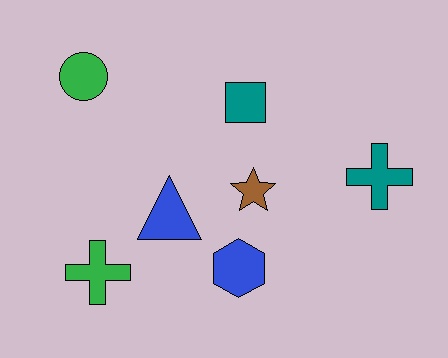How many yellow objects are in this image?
There are no yellow objects.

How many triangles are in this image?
There is 1 triangle.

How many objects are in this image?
There are 7 objects.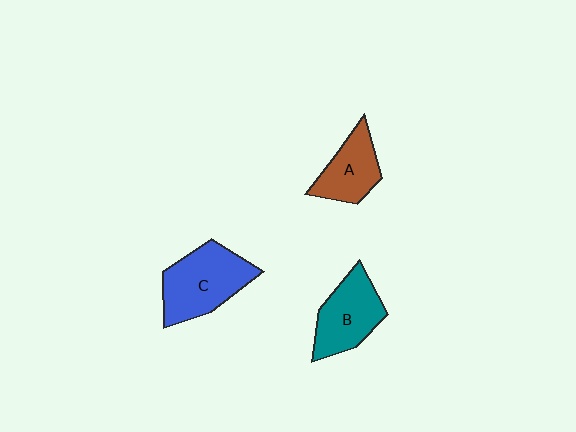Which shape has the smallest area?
Shape A (brown).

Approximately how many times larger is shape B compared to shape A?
Approximately 1.2 times.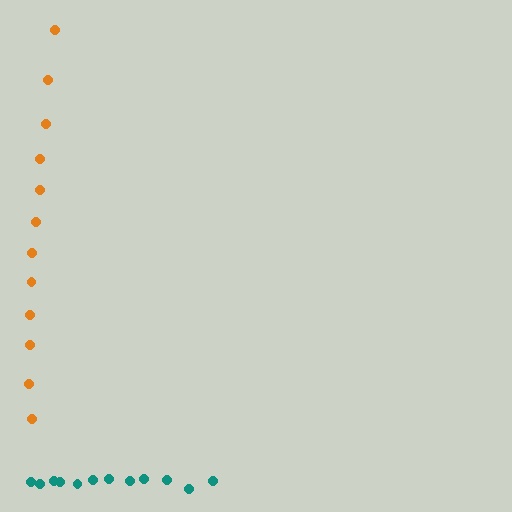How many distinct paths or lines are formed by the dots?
There are 2 distinct paths.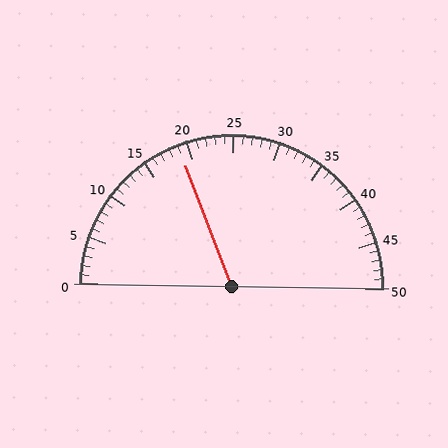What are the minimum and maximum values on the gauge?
The gauge ranges from 0 to 50.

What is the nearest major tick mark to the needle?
The nearest major tick mark is 20.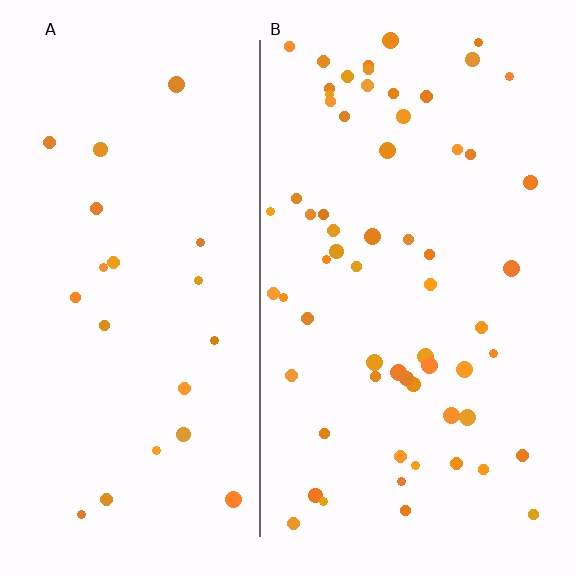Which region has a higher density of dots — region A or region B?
B (the right).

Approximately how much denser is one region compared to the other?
Approximately 2.9× — region B over region A.